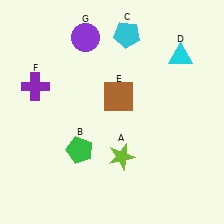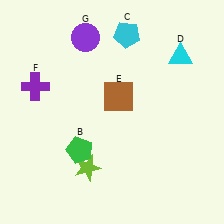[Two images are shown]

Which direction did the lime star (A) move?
The lime star (A) moved left.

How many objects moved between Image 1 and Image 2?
1 object moved between the two images.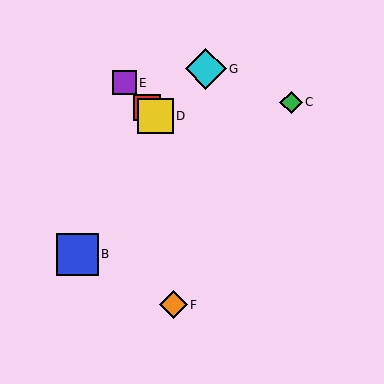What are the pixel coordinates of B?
Object B is at (77, 254).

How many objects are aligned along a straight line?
3 objects (A, D, E) are aligned along a straight line.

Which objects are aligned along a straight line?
Objects A, D, E are aligned along a straight line.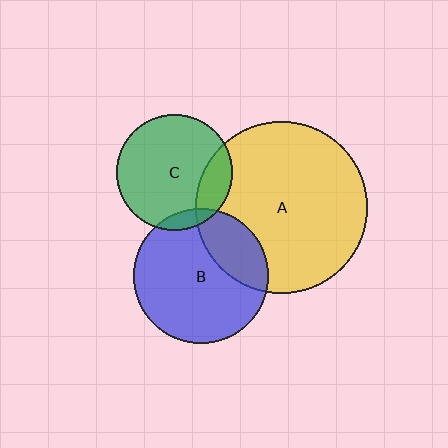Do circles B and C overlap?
Yes.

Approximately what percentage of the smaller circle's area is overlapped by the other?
Approximately 10%.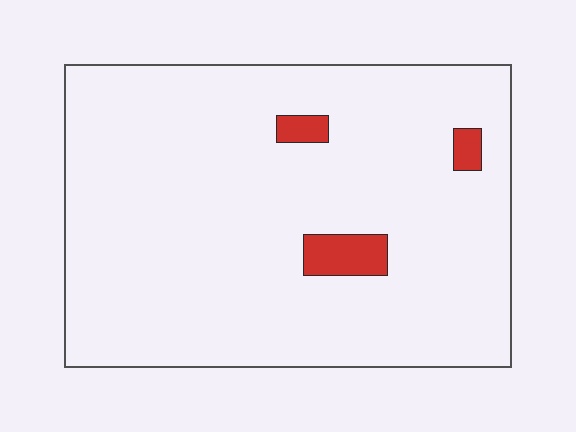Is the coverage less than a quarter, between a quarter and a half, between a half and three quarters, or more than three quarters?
Less than a quarter.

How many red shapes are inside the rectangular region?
3.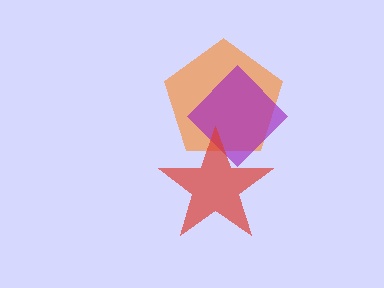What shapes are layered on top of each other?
The layered shapes are: an orange pentagon, a purple diamond, a red star.